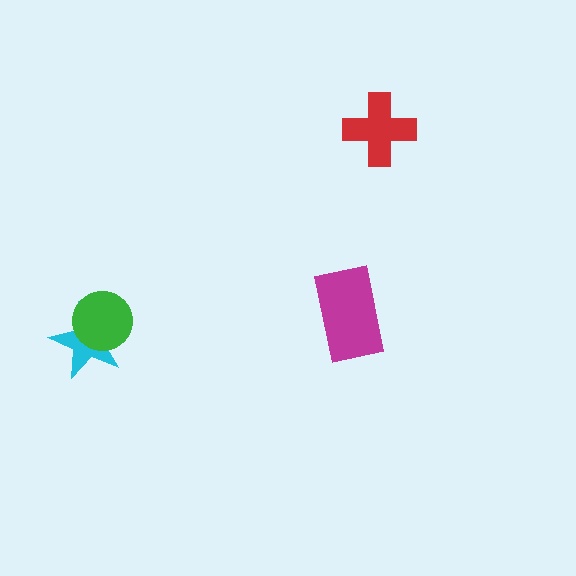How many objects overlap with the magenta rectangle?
0 objects overlap with the magenta rectangle.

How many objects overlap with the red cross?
0 objects overlap with the red cross.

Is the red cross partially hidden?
No, no other shape covers it.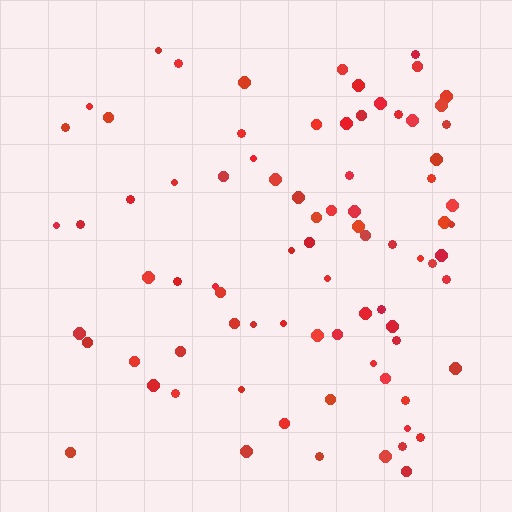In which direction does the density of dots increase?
From left to right, with the right side densest.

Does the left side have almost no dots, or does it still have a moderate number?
Still a moderate number, just noticeably fewer than the right.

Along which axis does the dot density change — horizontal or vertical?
Horizontal.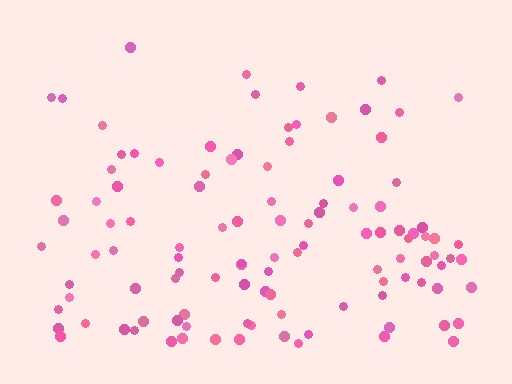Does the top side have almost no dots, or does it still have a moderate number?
Still a moderate number, just noticeably fewer than the bottom.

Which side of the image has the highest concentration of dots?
The bottom.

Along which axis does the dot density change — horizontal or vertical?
Vertical.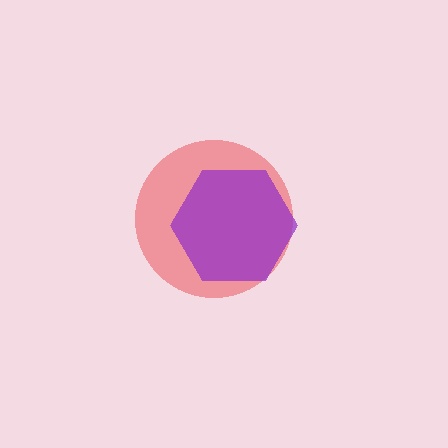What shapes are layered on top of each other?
The layered shapes are: a red circle, a purple hexagon.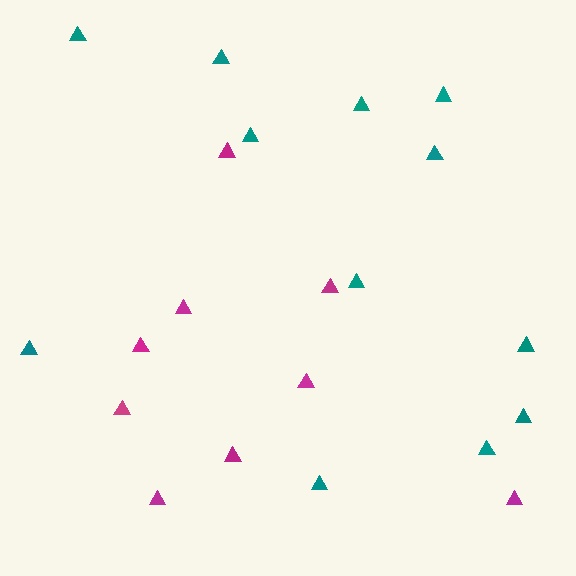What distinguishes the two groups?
There are 2 groups: one group of magenta triangles (9) and one group of teal triangles (12).